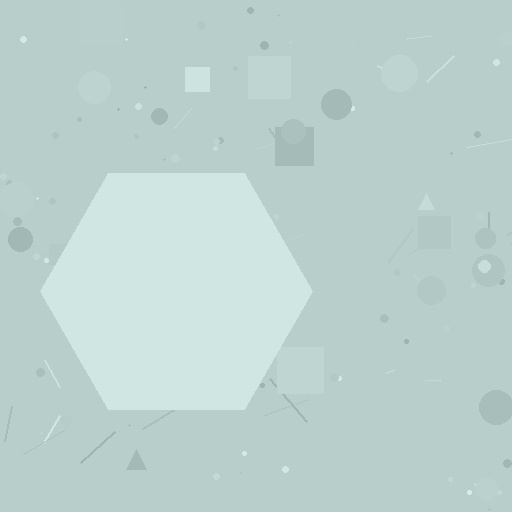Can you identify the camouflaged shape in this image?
The camouflaged shape is a hexagon.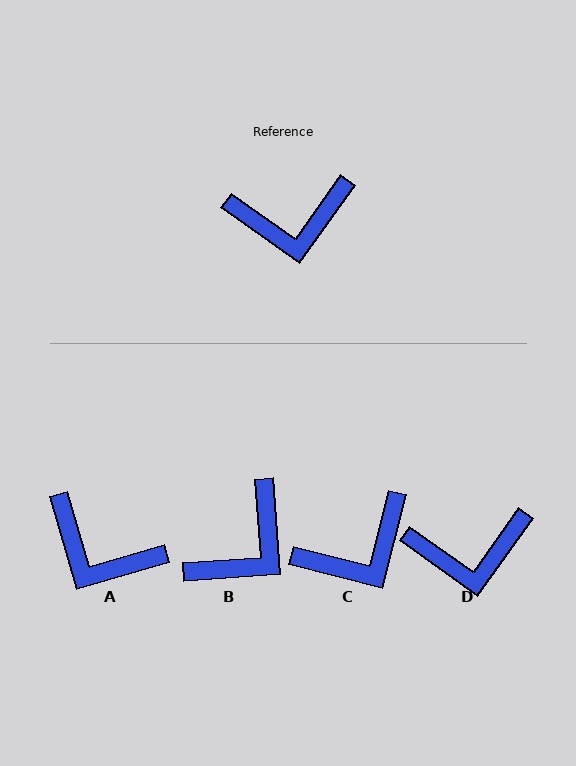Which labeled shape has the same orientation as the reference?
D.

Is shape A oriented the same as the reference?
No, it is off by about 38 degrees.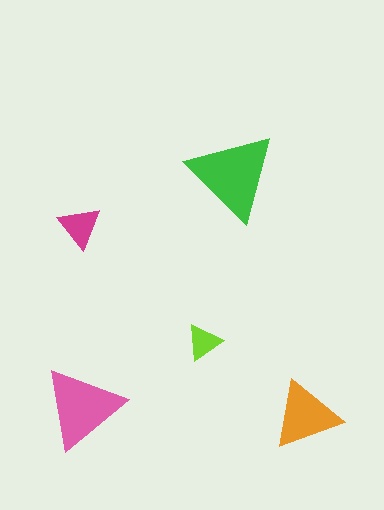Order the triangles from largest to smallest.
the green one, the pink one, the orange one, the magenta one, the lime one.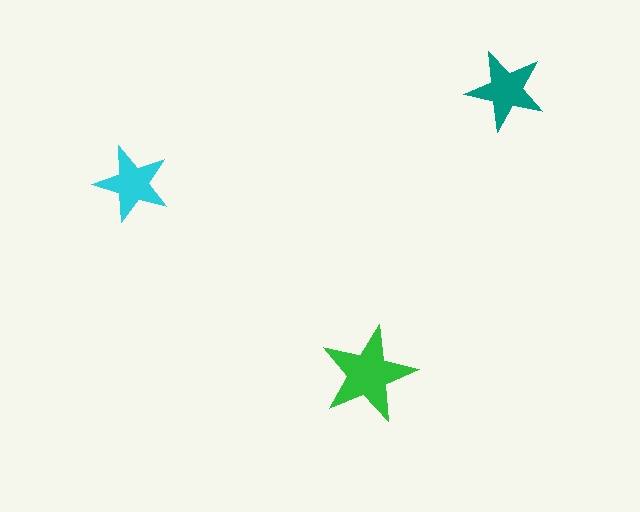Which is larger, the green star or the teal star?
The green one.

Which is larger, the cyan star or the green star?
The green one.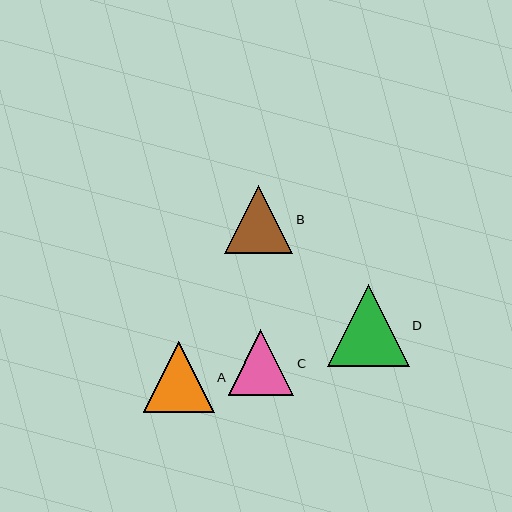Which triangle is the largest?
Triangle D is the largest with a size of approximately 81 pixels.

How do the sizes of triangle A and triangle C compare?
Triangle A and triangle C are approximately the same size.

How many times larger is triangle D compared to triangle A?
Triangle D is approximately 1.2 times the size of triangle A.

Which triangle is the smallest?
Triangle C is the smallest with a size of approximately 66 pixels.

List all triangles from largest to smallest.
From largest to smallest: D, A, B, C.